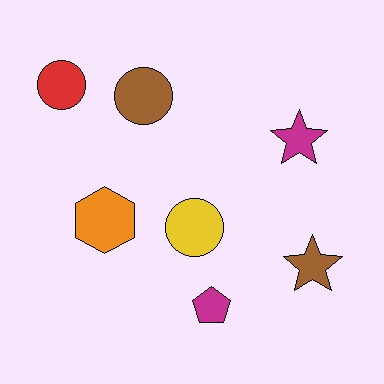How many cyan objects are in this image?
There are no cyan objects.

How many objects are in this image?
There are 7 objects.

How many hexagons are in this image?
There is 1 hexagon.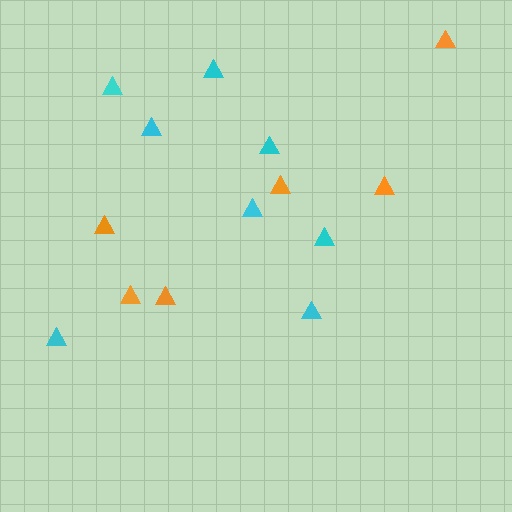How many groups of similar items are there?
There are 2 groups: one group of orange triangles (6) and one group of cyan triangles (8).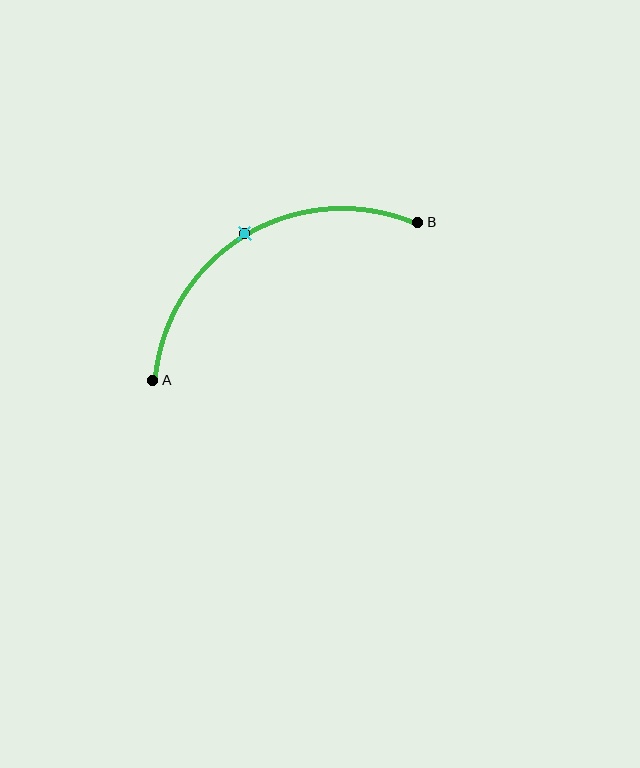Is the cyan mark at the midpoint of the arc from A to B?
Yes. The cyan mark lies on the arc at equal arc-length from both A and B — it is the arc midpoint.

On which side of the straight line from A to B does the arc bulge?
The arc bulges above the straight line connecting A and B.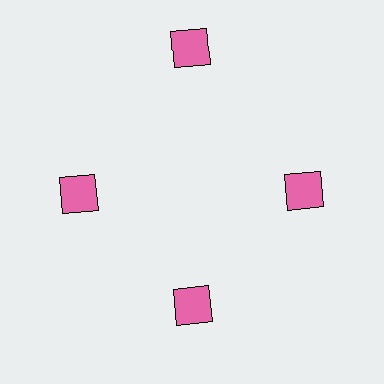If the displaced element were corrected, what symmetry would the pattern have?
It would have 4-fold rotational symmetry — the pattern would map onto itself every 90 degrees.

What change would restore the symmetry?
The symmetry would be restored by moving it inward, back onto the ring so that all 4 squares sit at equal angles and equal distance from the center.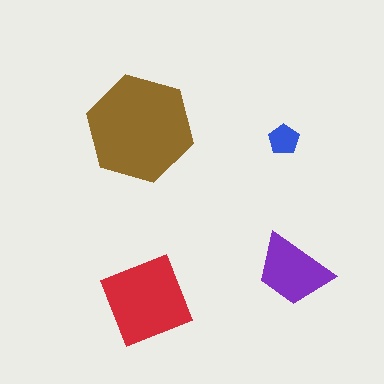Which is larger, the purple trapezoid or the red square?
The red square.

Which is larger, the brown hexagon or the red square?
The brown hexagon.